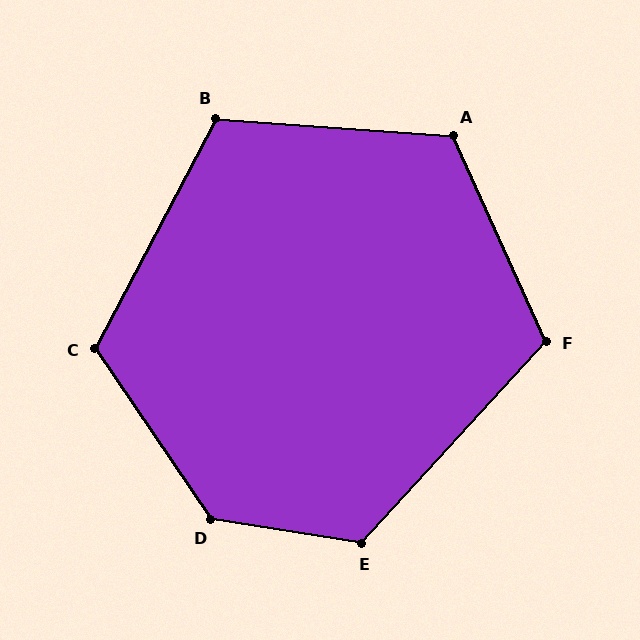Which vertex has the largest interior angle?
D, at approximately 133 degrees.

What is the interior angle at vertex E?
Approximately 123 degrees (obtuse).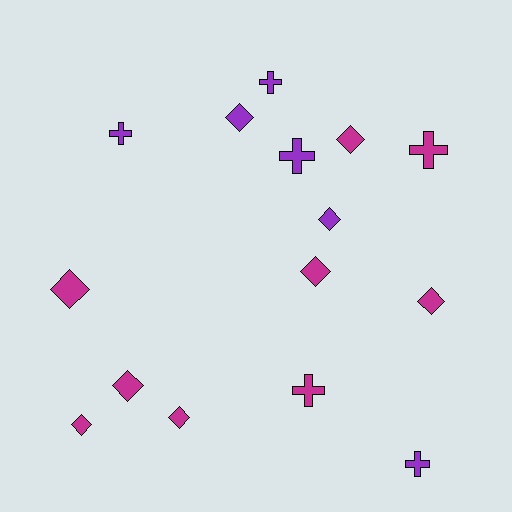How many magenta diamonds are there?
There are 7 magenta diamonds.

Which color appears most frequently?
Magenta, with 9 objects.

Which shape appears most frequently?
Diamond, with 9 objects.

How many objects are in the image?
There are 15 objects.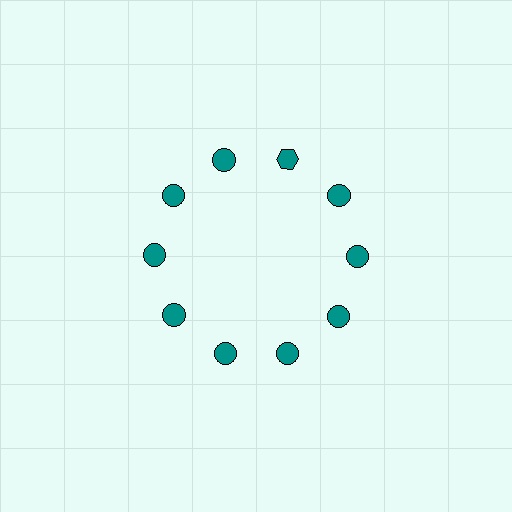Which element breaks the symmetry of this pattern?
The teal hexagon at roughly the 1 o'clock position breaks the symmetry. All other shapes are teal circles.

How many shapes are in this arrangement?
There are 10 shapes arranged in a ring pattern.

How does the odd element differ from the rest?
It has a different shape: hexagon instead of circle.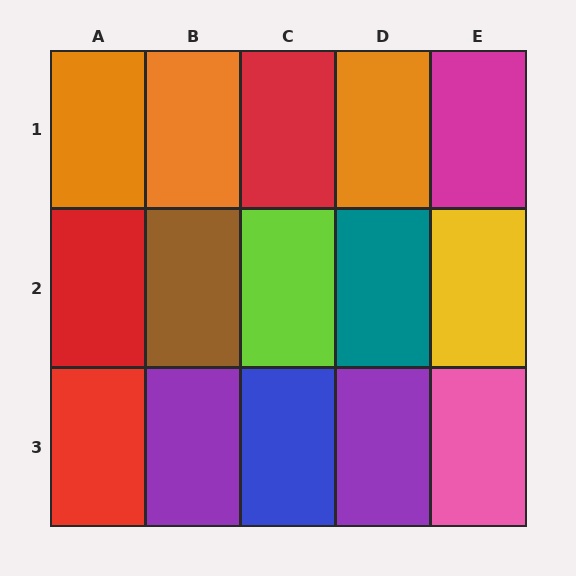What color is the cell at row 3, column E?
Pink.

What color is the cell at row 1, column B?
Orange.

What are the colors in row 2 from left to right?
Red, brown, lime, teal, yellow.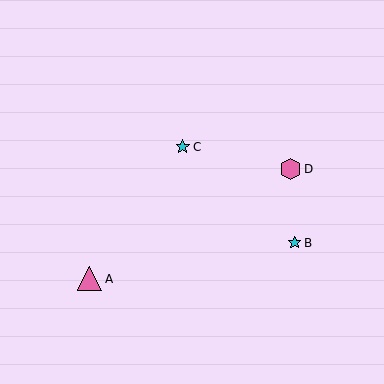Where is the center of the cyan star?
The center of the cyan star is at (183, 147).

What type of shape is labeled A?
Shape A is a pink triangle.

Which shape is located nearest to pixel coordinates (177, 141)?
The cyan star (labeled C) at (183, 147) is nearest to that location.